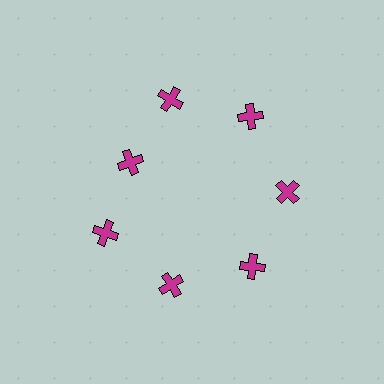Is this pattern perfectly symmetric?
No. The 7 magenta crosses are arranged in a ring, but one element near the 10 o'clock position is pulled inward toward the center, breaking the 7-fold rotational symmetry.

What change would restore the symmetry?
The symmetry would be restored by moving it outward, back onto the ring so that all 7 crosses sit at equal angles and equal distance from the center.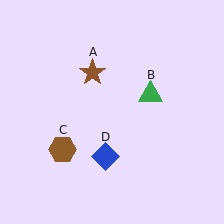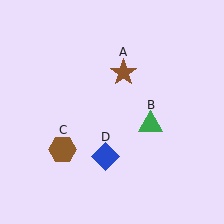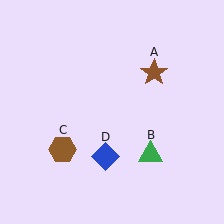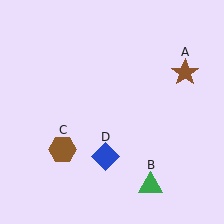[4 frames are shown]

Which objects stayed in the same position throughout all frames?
Brown hexagon (object C) and blue diamond (object D) remained stationary.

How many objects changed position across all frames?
2 objects changed position: brown star (object A), green triangle (object B).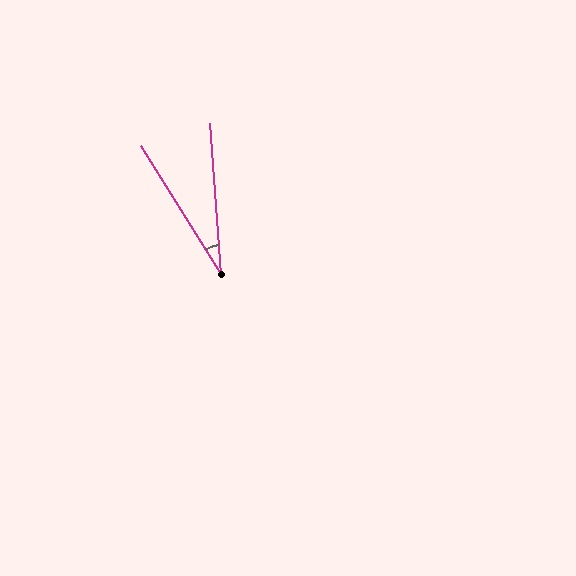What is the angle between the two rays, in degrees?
Approximately 28 degrees.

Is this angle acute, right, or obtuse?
It is acute.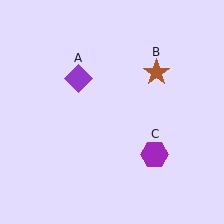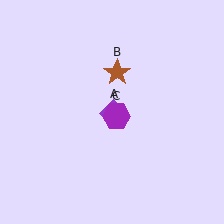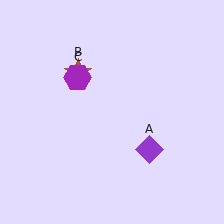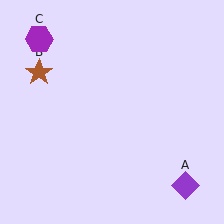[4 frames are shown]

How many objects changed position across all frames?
3 objects changed position: purple diamond (object A), brown star (object B), purple hexagon (object C).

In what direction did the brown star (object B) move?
The brown star (object B) moved left.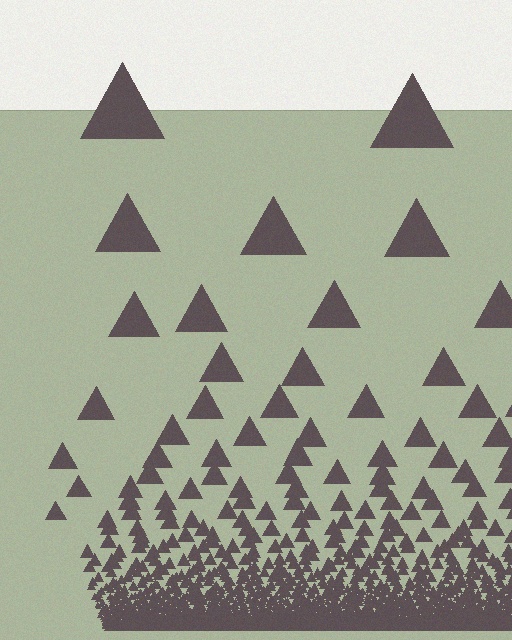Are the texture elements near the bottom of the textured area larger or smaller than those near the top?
Smaller. The gradient is inverted — elements near the bottom are smaller and denser.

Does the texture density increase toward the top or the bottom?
Density increases toward the bottom.